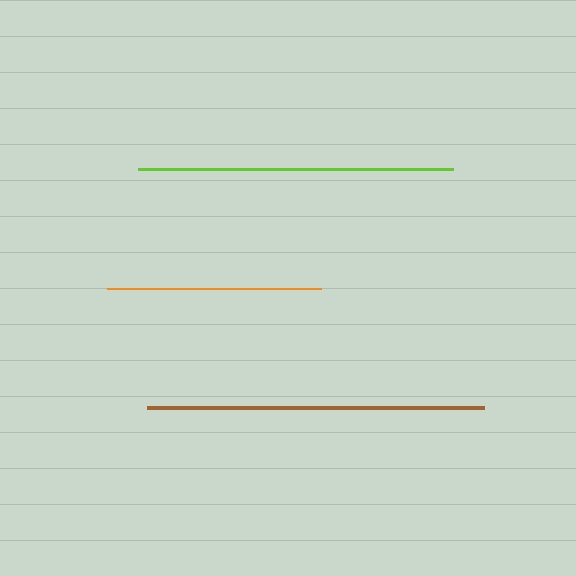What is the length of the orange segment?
The orange segment is approximately 214 pixels long.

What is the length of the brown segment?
The brown segment is approximately 337 pixels long.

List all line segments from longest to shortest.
From longest to shortest: brown, lime, orange.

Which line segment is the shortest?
The orange line is the shortest at approximately 214 pixels.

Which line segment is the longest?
The brown line is the longest at approximately 337 pixels.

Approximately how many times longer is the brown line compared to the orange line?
The brown line is approximately 1.6 times the length of the orange line.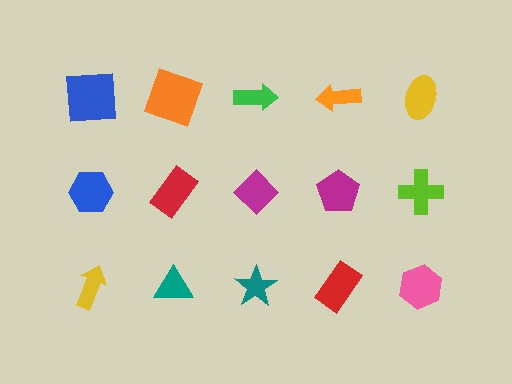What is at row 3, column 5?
A pink hexagon.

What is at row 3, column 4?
A red rectangle.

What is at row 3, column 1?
A yellow arrow.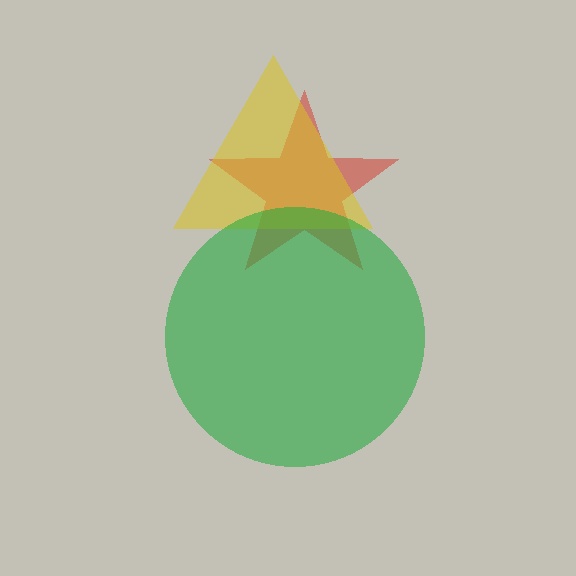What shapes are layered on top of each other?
The layered shapes are: a red star, a yellow triangle, a green circle.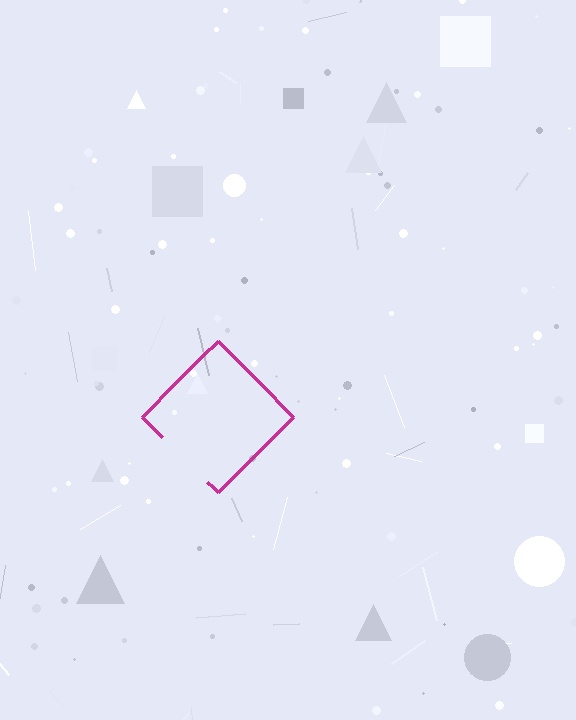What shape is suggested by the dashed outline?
The dashed outline suggests a diamond.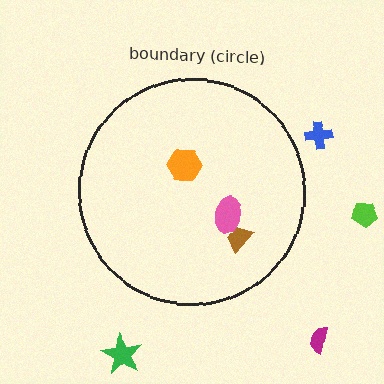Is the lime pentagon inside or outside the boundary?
Outside.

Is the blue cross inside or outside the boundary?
Outside.